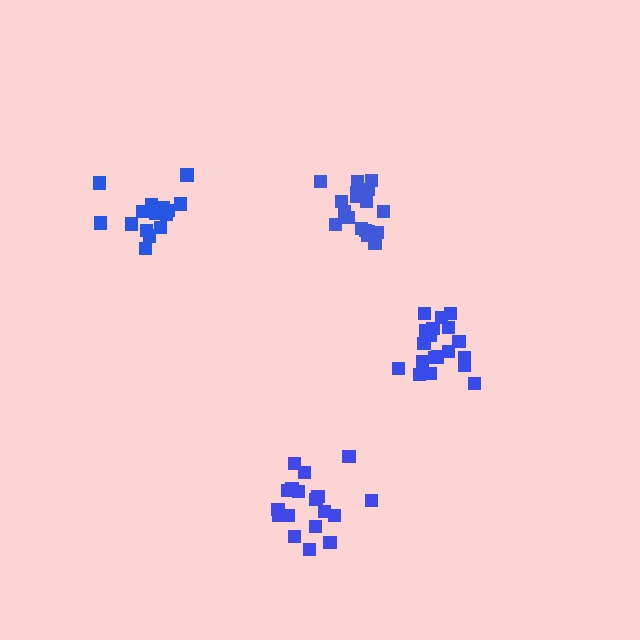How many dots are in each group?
Group 1: 15 dots, Group 2: 19 dots, Group 3: 19 dots, Group 4: 18 dots (71 total).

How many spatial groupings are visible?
There are 4 spatial groupings.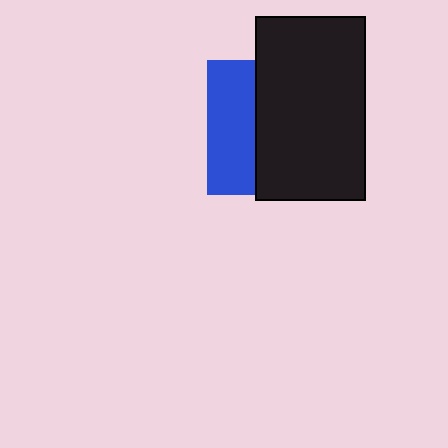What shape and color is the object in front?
The object in front is a black rectangle.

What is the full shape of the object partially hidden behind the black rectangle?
The partially hidden object is a blue square.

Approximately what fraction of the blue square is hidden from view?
Roughly 64% of the blue square is hidden behind the black rectangle.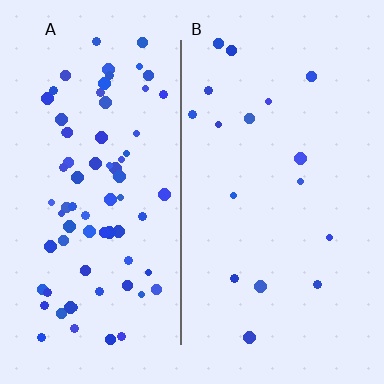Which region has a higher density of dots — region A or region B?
A (the left).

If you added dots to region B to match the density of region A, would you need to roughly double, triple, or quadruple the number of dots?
Approximately quadruple.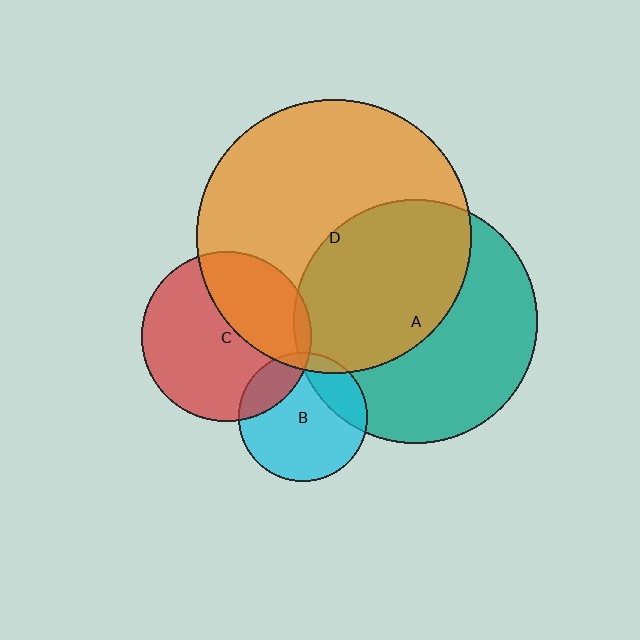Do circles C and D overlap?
Yes.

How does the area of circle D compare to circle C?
Approximately 2.6 times.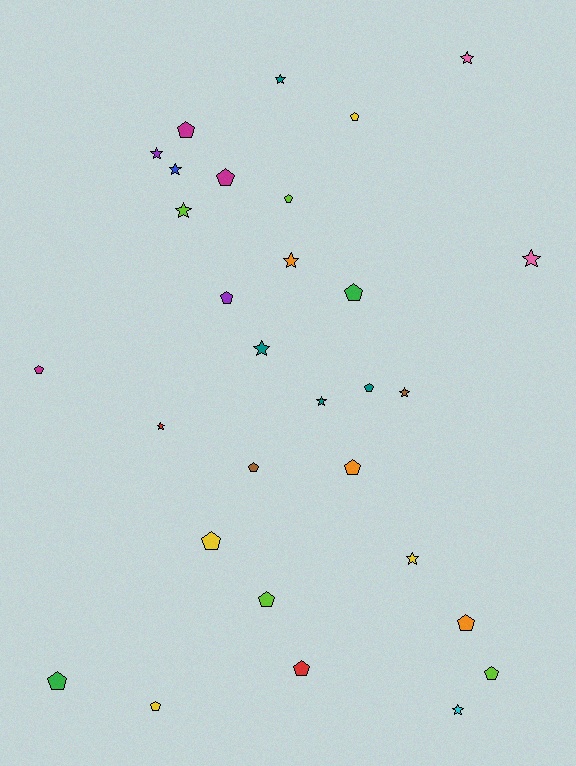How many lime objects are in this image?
There are 4 lime objects.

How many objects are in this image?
There are 30 objects.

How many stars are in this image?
There are 13 stars.